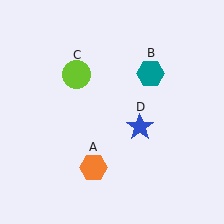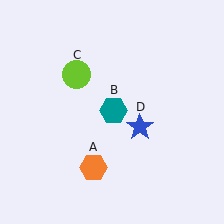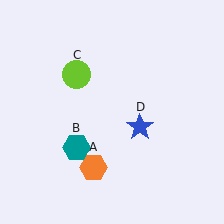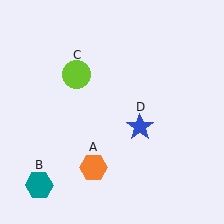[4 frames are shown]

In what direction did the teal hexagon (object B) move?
The teal hexagon (object B) moved down and to the left.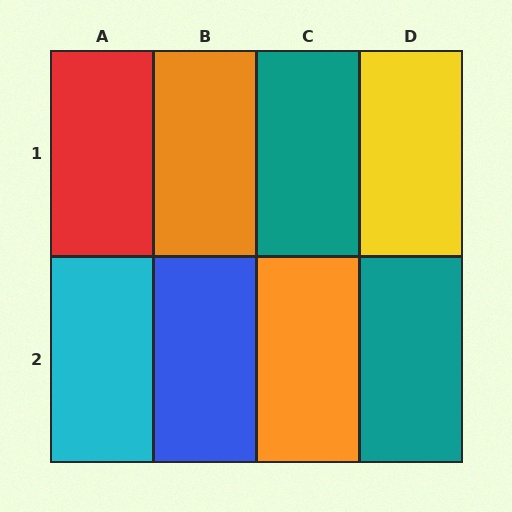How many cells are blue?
1 cell is blue.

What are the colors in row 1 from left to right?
Red, orange, teal, yellow.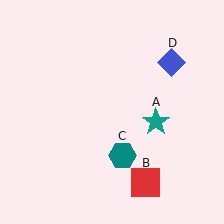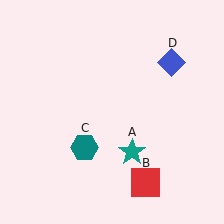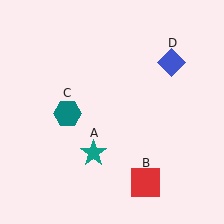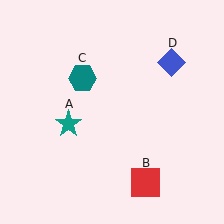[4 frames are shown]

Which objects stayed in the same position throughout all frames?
Red square (object B) and blue diamond (object D) remained stationary.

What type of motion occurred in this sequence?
The teal star (object A), teal hexagon (object C) rotated clockwise around the center of the scene.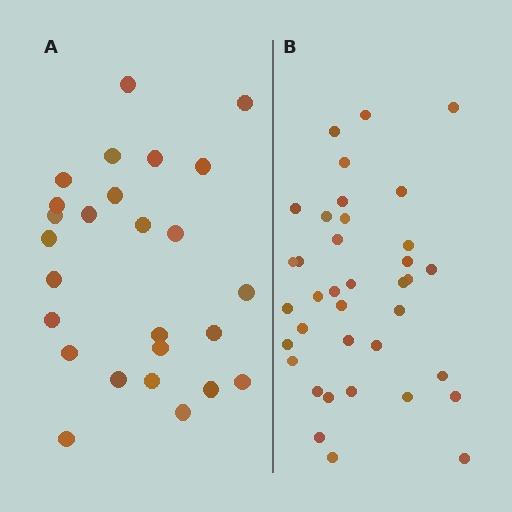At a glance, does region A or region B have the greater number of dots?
Region B (the right region) has more dots.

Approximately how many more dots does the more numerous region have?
Region B has roughly 12 or so more dots than region A.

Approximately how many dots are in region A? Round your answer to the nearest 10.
About 30 dots. (The exact count is 26, which rounds to 30.)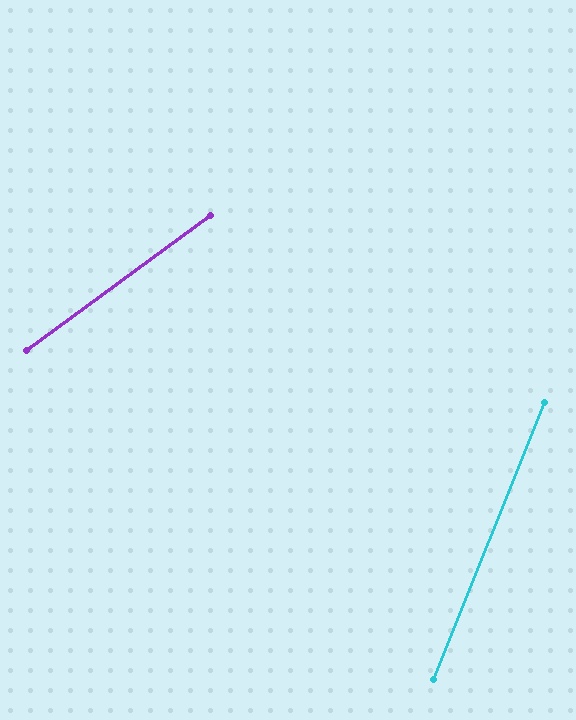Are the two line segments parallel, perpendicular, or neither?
Neither parallel nor perpendicular — they differ by about 32°.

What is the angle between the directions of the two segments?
Approximately 32 degrees.